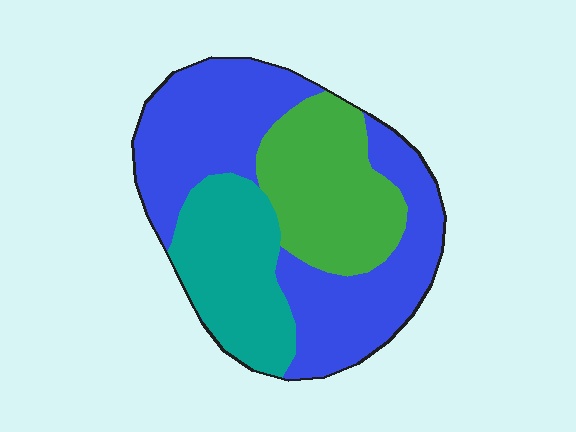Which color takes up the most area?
Blue, at roughly 50%.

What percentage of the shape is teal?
Teal covers 24% of the shape.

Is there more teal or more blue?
Blue.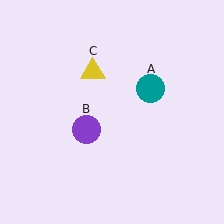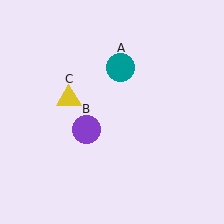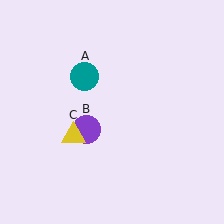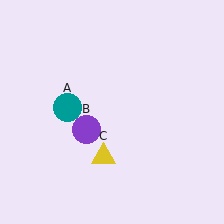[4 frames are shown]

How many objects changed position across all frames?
2 objects changed position: teal circle (object A), yellow triangle (object C).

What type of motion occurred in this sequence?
The teal circle (object A), yellow triangle (object C) rotated counterclockwise around the center of the scene.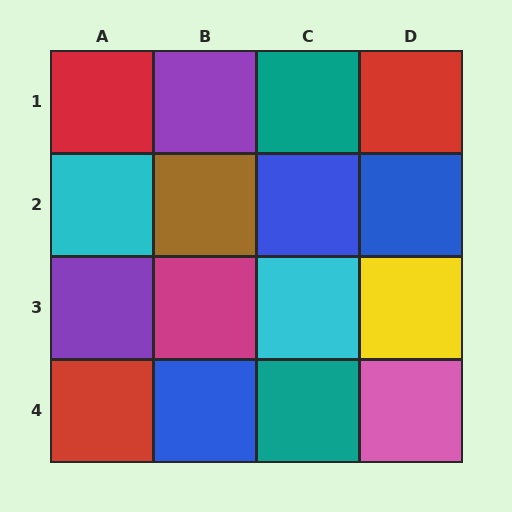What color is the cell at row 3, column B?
Magenta.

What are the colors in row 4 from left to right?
Red, blue, teal, pink.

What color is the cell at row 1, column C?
Teal.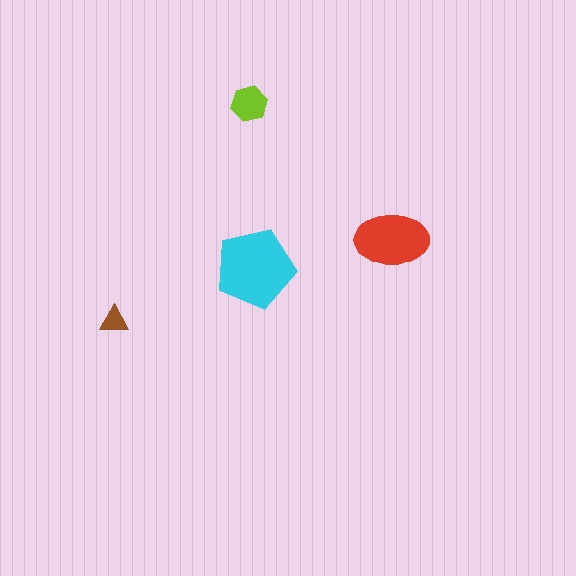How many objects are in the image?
There are 4 objects in the image.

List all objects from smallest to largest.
The brown triangle, the lime hexagon, the red ellipse, the cyan pentagon.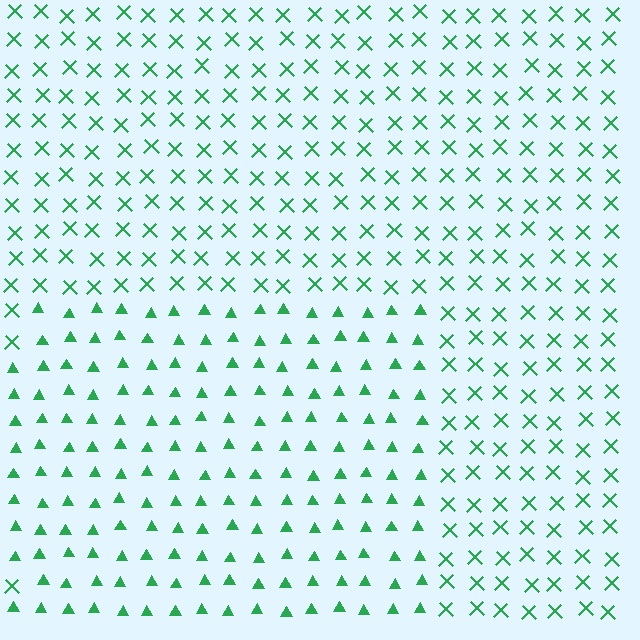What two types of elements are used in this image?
The image uses triangles inside the rectangle region and X marks outside it.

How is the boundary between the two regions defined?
The boundary is defined by a change in element shape: triangles inside vs. X marks outside. All elements share the same color and spacing.